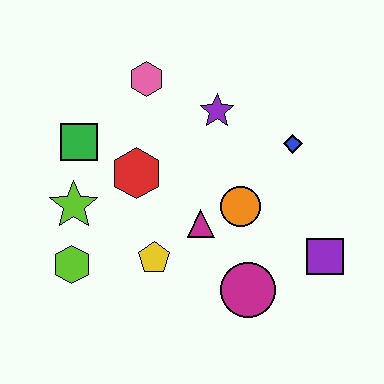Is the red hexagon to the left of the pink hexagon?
Yes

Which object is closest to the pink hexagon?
The purple star is closest to the pink hexagon.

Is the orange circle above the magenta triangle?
Yes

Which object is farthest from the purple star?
The lime hexagon is farthest from the purple star.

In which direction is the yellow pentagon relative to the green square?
The yellow pentagon is below the green square.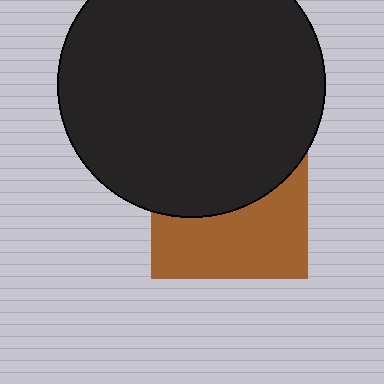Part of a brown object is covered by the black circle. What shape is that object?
It is a square.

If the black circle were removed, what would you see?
You would see the complete brown square.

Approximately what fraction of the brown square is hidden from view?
Roughly 51% of the brown square is hidden behind the black circle.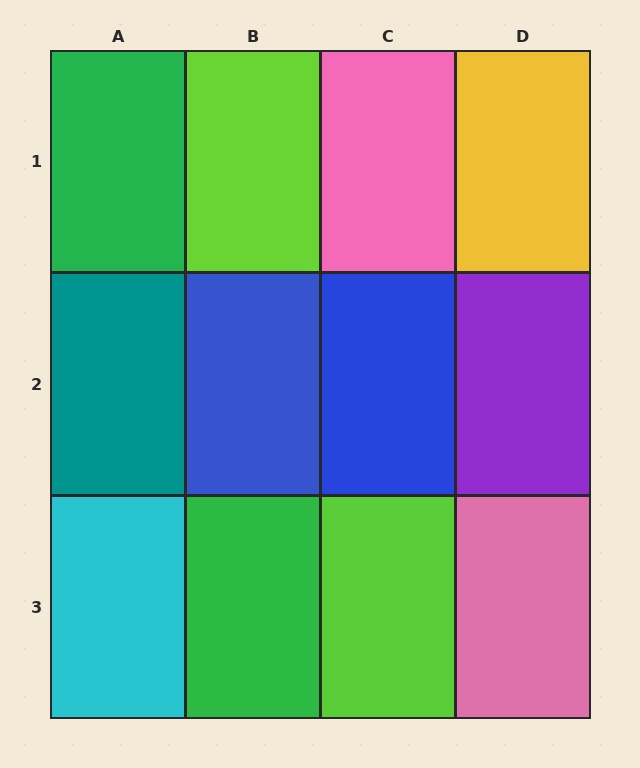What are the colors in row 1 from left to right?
Green, lime, pink, yellow.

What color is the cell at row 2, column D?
Purple.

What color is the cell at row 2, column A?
Teal.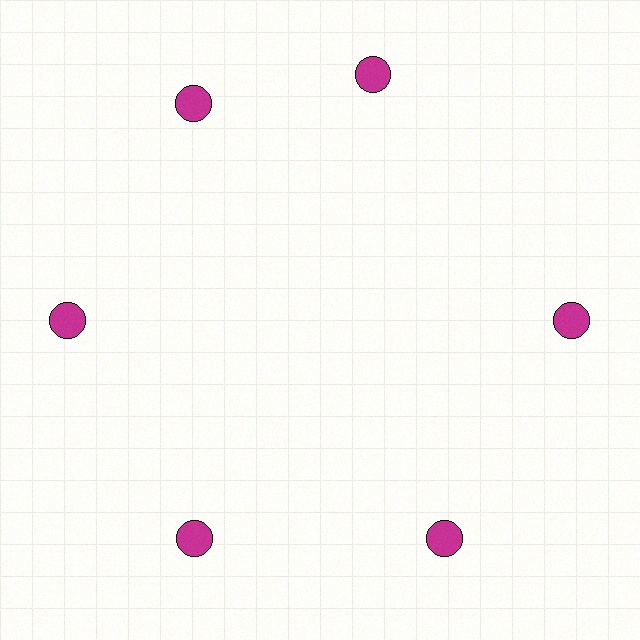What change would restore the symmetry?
The symmetry would be restored by rotating it back into even spacing with its neighbors so that all 6 circles sit at equal angles and equal distance from the center.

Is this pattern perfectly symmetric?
No. The 6 magenta circles are arranged in a ring, but one element near the 1 o'clock position is rotated out of alignment along the ring, breaking the 6-fold rotational symmetry.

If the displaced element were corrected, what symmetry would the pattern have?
It would have 6-fold rotational symmetry — the pattern would map onto itself every 60 degrees.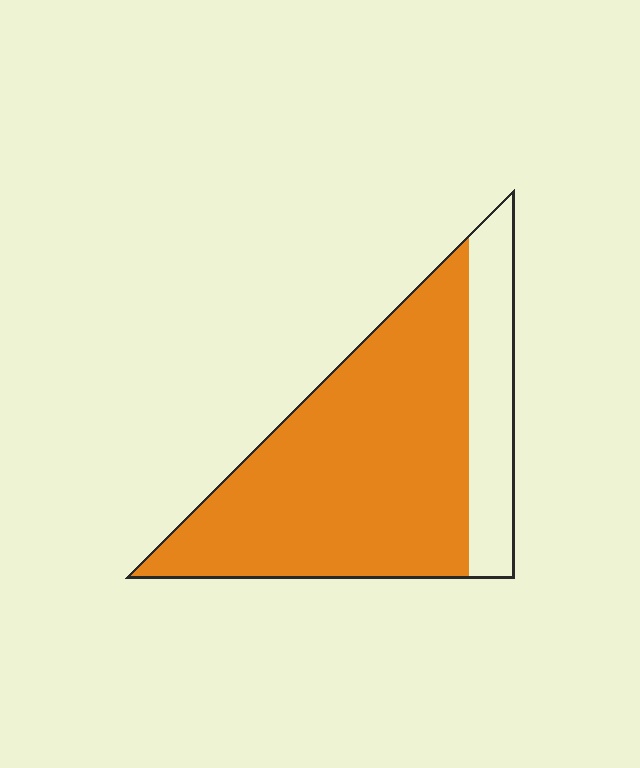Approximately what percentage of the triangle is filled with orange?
Approximately 80%.